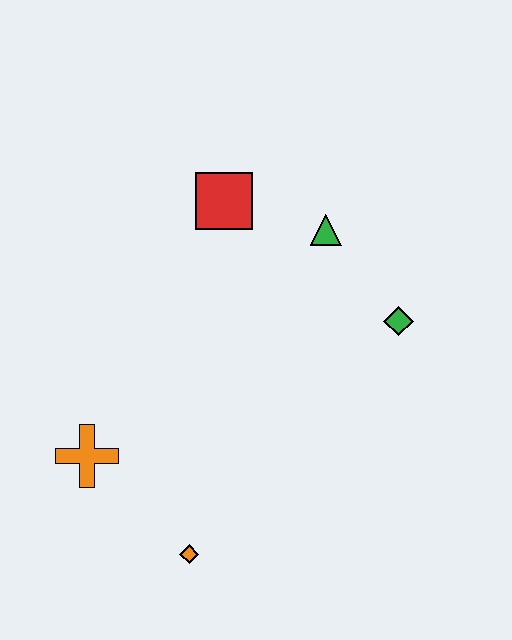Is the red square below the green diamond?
No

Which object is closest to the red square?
The green triangle is closest to the red square.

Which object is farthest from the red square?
The orange diamond is farthest from the red square.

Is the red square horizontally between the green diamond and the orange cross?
Yes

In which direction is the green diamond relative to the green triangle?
The green diamond is below the green triangle.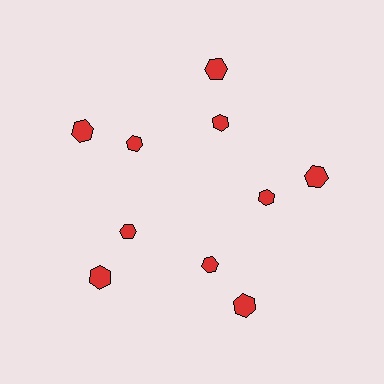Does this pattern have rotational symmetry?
Yes, this pattern has 5-fold rotational symmetry. It looks the same after rotating 72 degrees around the center.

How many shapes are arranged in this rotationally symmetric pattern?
There are 10 shapes, arranged in 5 groups of 2.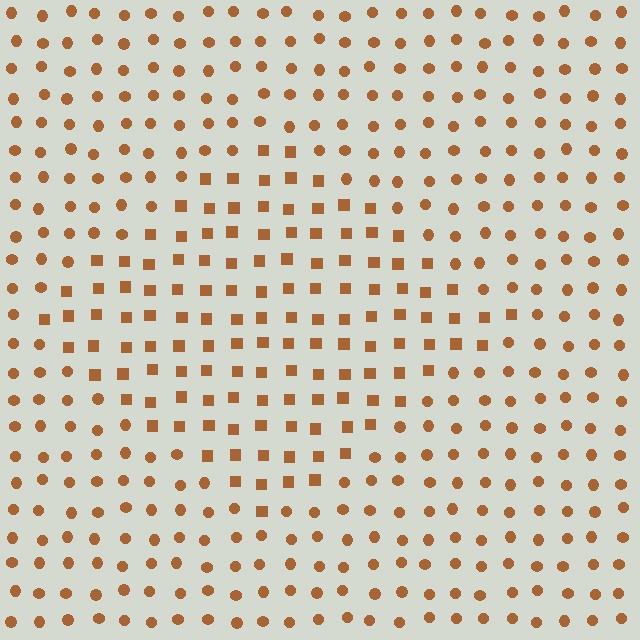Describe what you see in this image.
The image is filled with small brown elements arranged in a uniform grid. A diamond-shaped region contains squares, while the surrounding area contains circles. The boundary is defined purely by the change in element shape.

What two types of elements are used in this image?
The image uses squares inside the diamond region and circles outside it.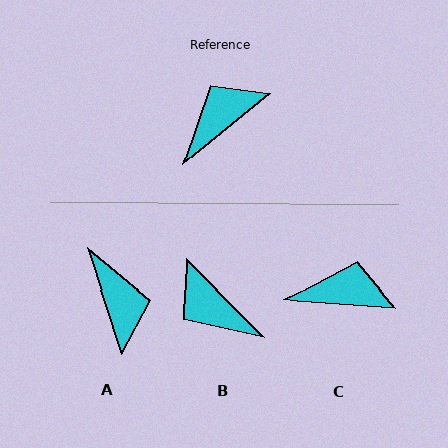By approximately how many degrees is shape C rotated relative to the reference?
Approximately 43 degrees clockwise.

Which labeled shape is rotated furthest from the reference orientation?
A, about 111 degrees away.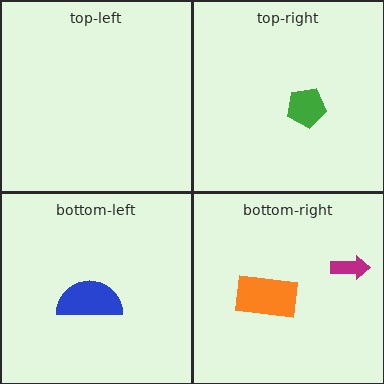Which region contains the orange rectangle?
The bottom-right region.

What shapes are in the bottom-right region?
The orange rectangle, the magenta arrow.